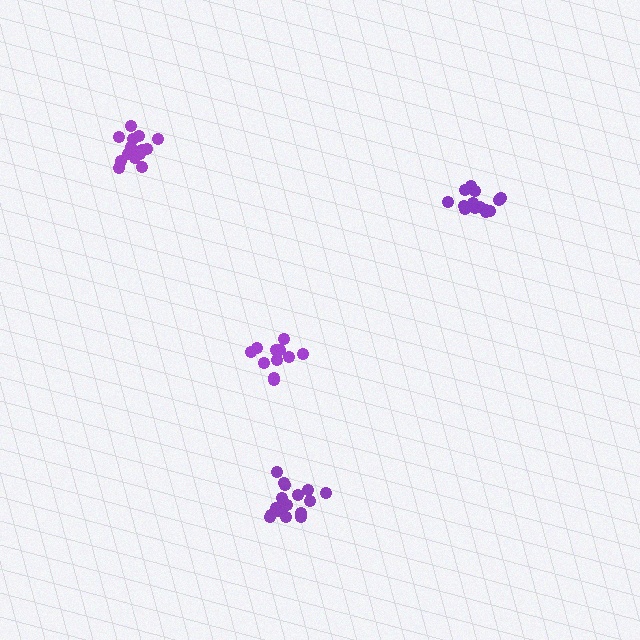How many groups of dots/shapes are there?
There are 4 groups.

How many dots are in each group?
Group 1: 16 dots, Group 2: 11 dots, Group 3: 16 dots, Group 4: 15 dots (58 total).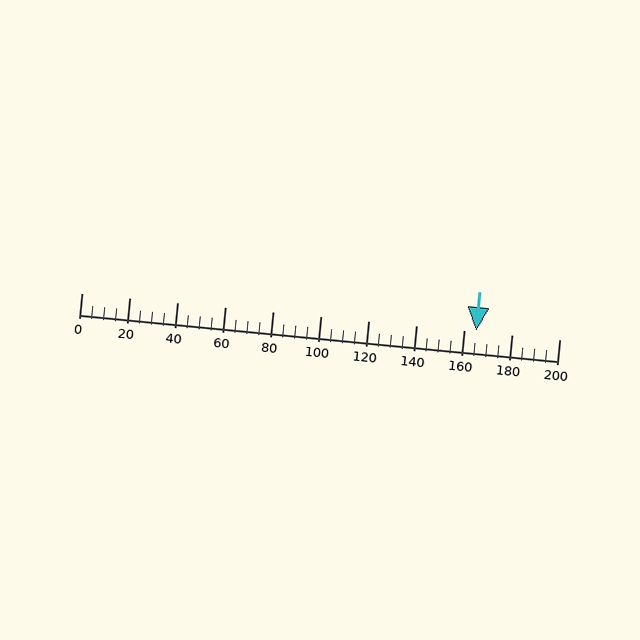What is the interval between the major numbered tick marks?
The major tick marks are spaced 20 units apart.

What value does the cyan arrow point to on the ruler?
The cyan arrow points to approximately 165.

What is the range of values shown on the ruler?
The ruler shows values from 0 to 200.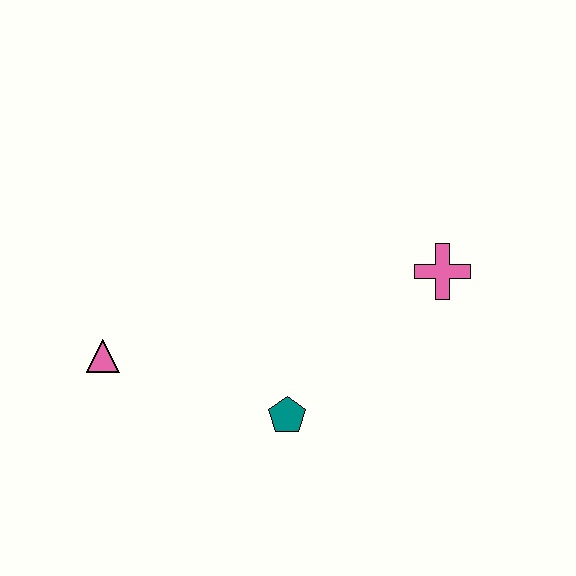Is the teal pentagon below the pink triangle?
Yes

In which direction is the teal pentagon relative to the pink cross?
The teal pentagon is to the left of the pink cross.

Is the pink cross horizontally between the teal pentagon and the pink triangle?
No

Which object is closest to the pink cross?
The teal pentagon is closest to the pink cross.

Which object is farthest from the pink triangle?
The pink cross is farthest from the pink triangle.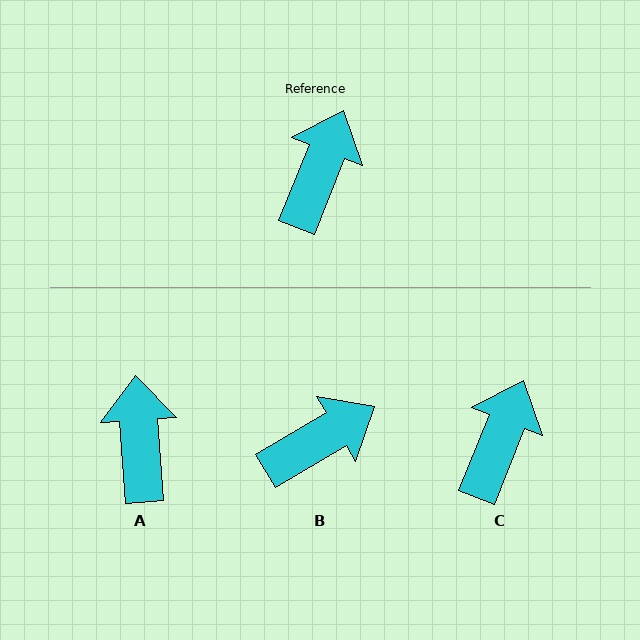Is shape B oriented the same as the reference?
No, it is off by about 37 degrees.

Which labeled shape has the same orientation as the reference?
C.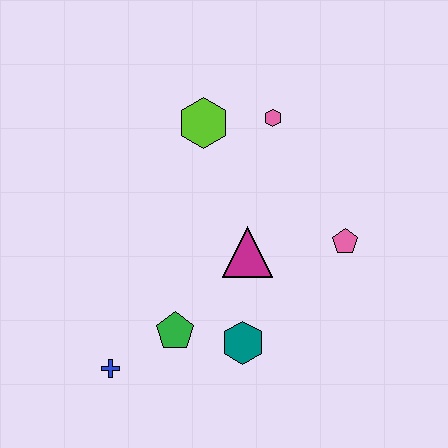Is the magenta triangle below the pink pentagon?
Yes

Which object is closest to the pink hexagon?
The lime hexagon is closest to the pink hexagon.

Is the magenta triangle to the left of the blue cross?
No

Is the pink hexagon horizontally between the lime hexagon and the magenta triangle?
No